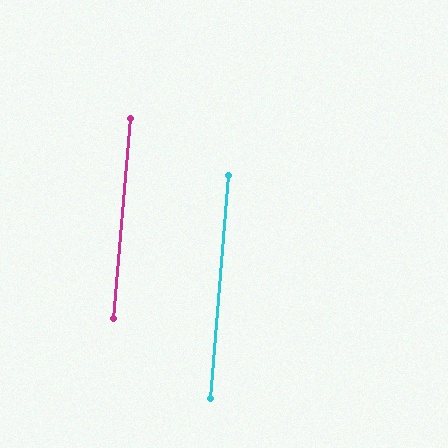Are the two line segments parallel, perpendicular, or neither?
Parallel — their directions differ by only 0.3°.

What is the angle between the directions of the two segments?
Approximately 0 degrees.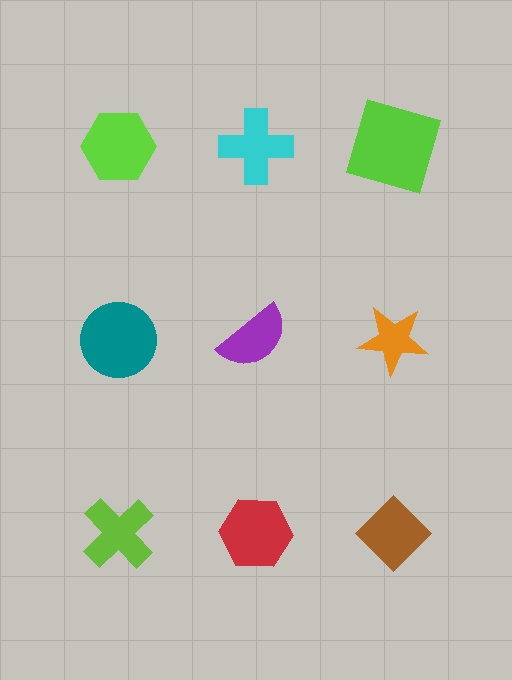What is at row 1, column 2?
A cyan cross.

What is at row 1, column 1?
A lime hexagon.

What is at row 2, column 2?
A purple semicircle.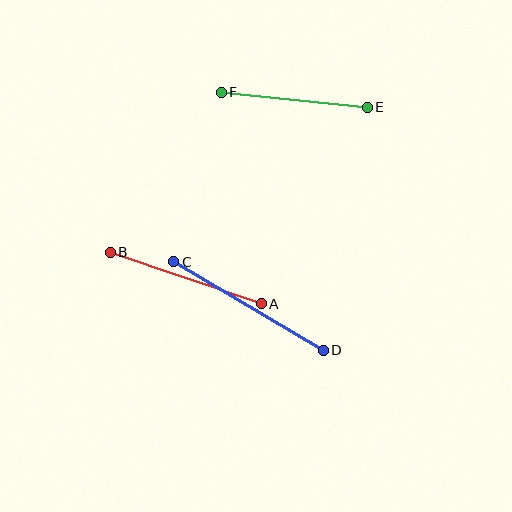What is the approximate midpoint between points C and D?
The midpoint is at approximately (248, 306) pixels.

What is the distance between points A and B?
The distance is approximately 160 pixels.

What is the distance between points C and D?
The distance is approximately 174 pixels.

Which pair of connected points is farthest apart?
Points C and D are farthest apart.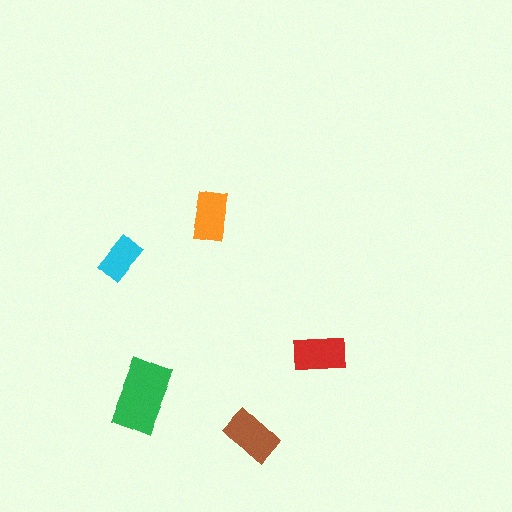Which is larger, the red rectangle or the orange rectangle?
The red one.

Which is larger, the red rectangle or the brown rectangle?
The brown one.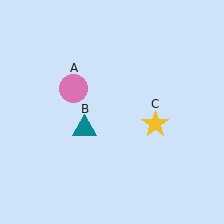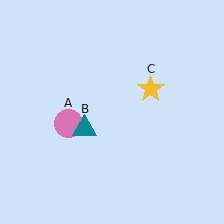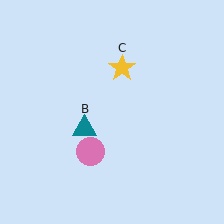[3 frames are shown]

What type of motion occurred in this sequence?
The pink circle (object A), yellow star (object C) rotated counterclockwise around the center of the scene.